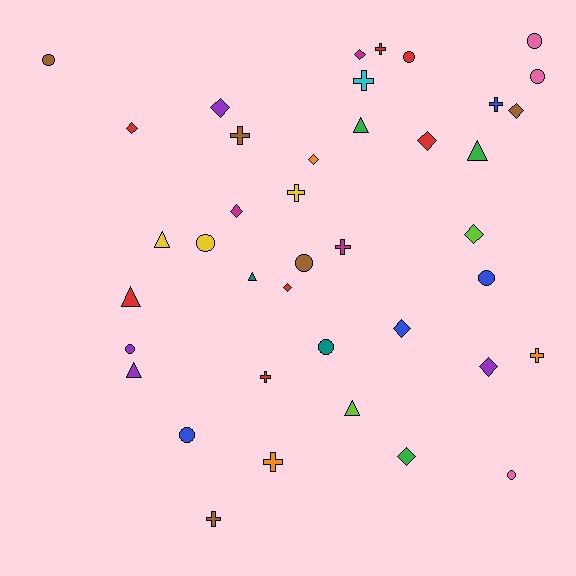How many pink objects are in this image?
There are 3 pink objects.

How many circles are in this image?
There are 11 circles.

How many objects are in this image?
There are 40 objects.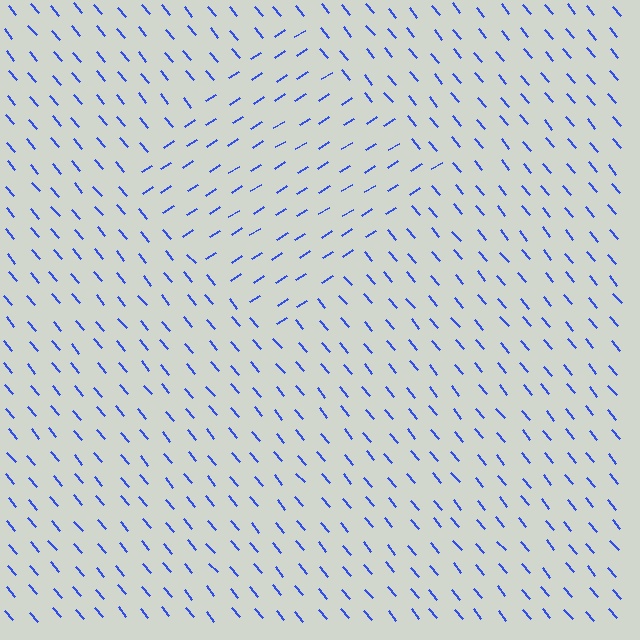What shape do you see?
I see a diamond.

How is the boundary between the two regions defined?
The boundary is defined purely by a change in line orientation (approximately 82 degrees difference). All lines are the same color and thickness.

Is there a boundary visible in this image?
Yes, there is a texture boundary formed by a change in line orientation.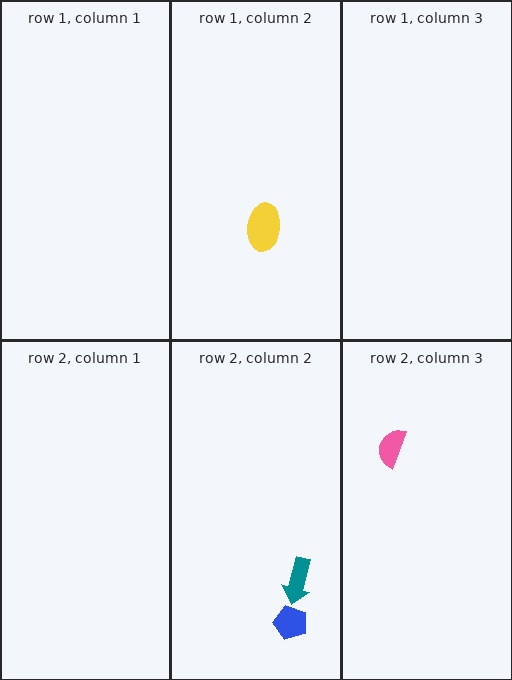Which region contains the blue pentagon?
The row 2, column 2 region.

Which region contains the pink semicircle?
The row 2, column 3 region.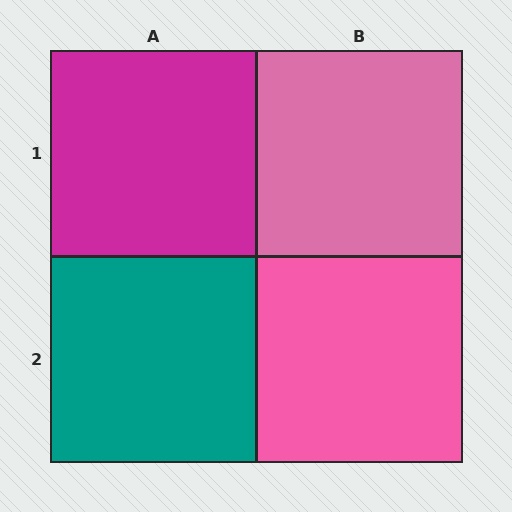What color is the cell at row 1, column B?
Pink.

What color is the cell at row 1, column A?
Magenta.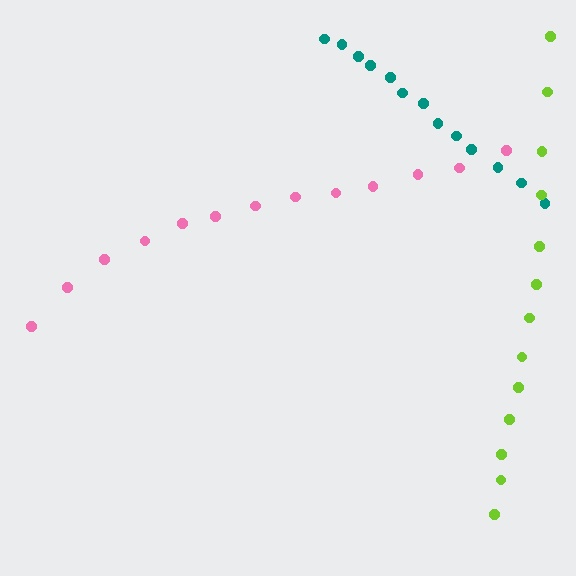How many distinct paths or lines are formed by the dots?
There are 3 distinct paths.